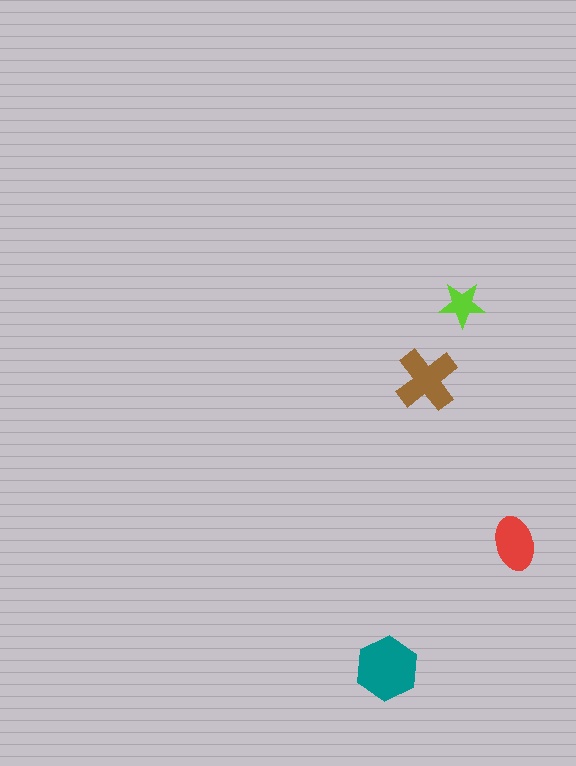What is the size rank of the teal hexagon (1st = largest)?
1st.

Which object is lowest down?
The teal hexagon is bottommost.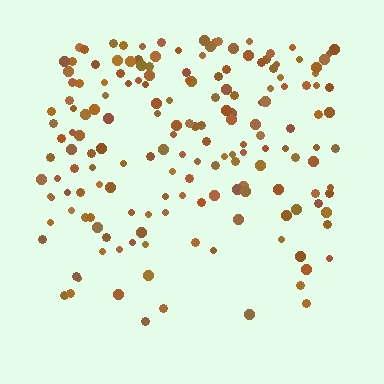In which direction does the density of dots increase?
From bottom to top, with the top side densest.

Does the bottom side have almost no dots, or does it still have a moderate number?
Still a moderate number, just noticeably fewer than the top.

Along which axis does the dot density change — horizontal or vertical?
Vertical.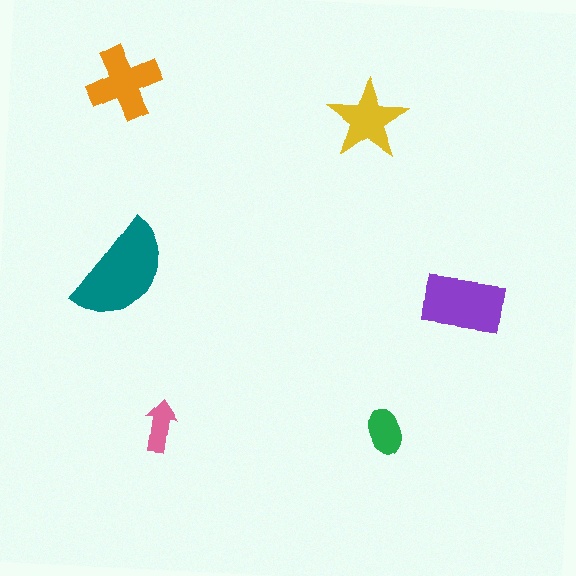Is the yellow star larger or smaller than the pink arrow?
Larger.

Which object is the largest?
The teal semicircle.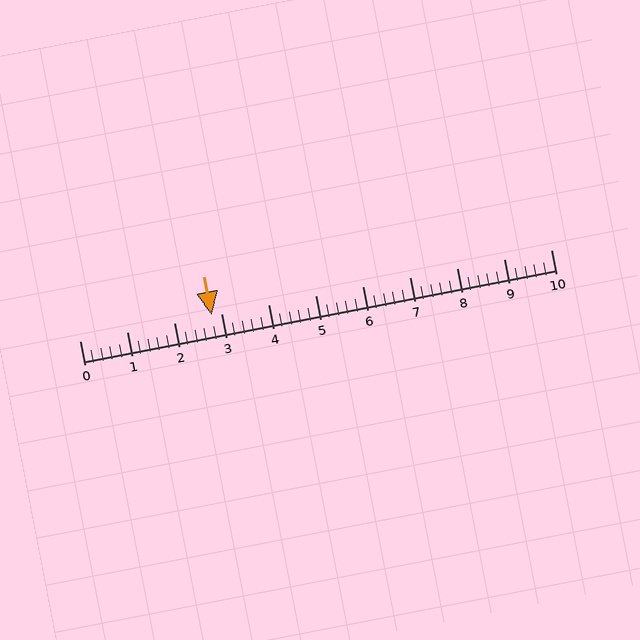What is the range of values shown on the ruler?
The ruler shows values from 0 to 10.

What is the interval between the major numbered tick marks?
The major tick marks are spaced 1 units apart.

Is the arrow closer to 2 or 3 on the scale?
The arrow is closer to 3.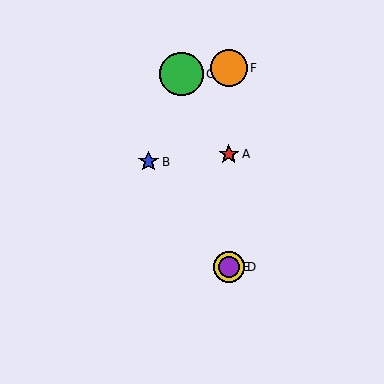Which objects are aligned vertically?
Objects A, D, E, F are aligned vertically.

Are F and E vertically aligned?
Yes, both are at x≈229.